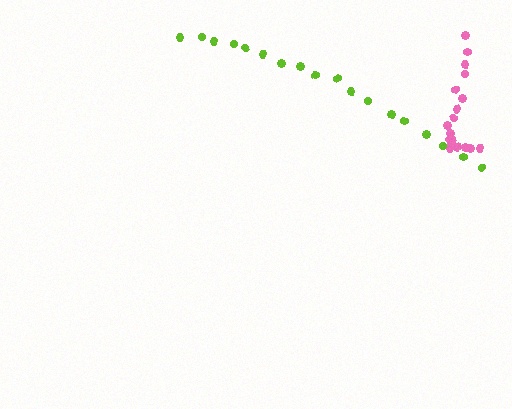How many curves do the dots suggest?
There are 2 distinct paths.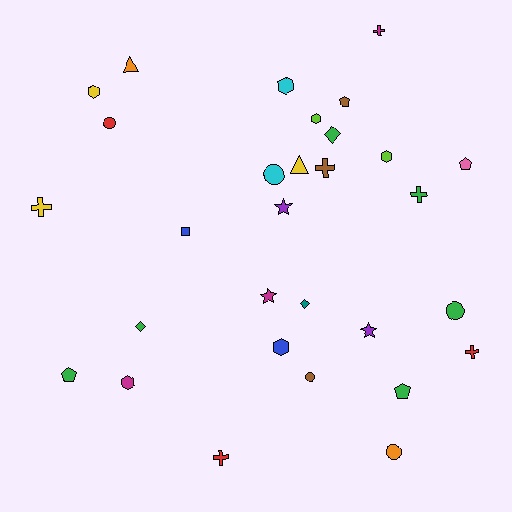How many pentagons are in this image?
There are 4 pentagons.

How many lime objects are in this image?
There are 2 lime objects.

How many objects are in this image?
There are 30 objects.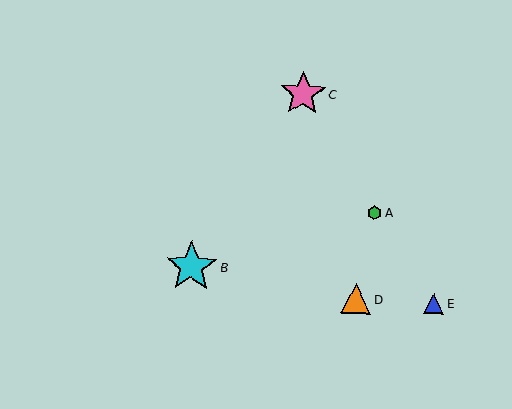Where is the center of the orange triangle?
The center of the orange triangle is at (356, 299).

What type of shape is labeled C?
Shape C is a pink star.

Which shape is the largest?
The cyan star (labeled B) is the largest.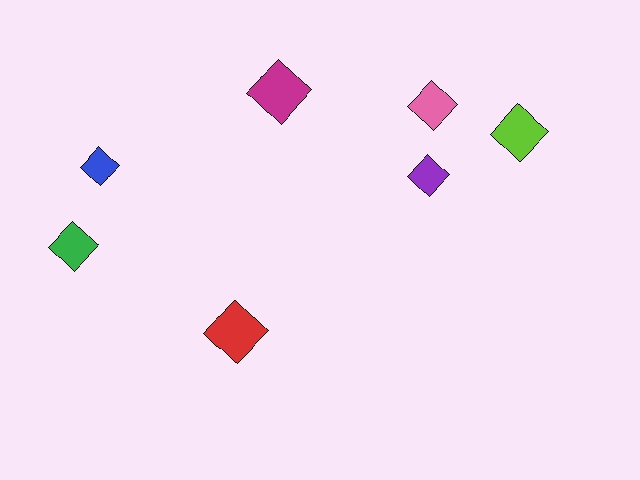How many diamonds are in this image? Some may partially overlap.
There are 7 diamonds.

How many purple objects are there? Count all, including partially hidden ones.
There is 1 purple object.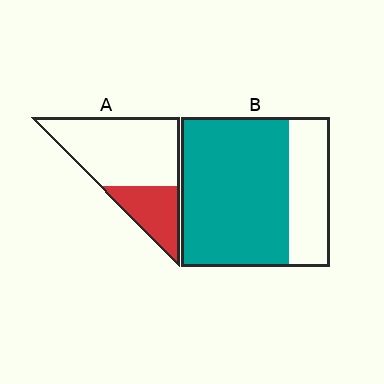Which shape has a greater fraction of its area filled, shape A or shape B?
Shape B.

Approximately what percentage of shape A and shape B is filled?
A is approximately 30% and B is approximately 70%.